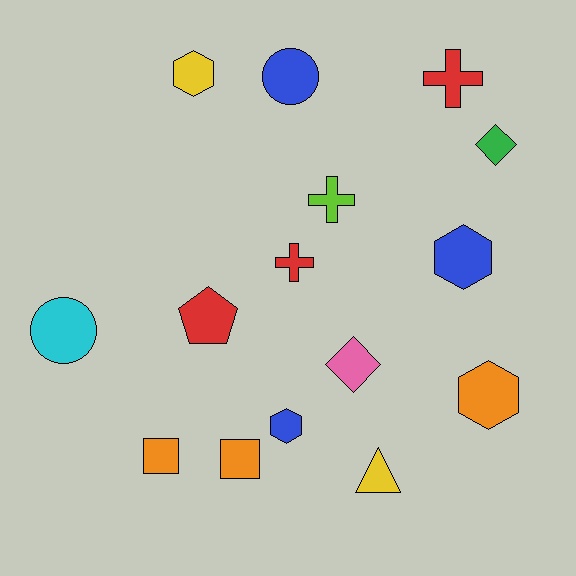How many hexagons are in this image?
There are 4 hexagons.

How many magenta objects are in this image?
There are no magenta objects.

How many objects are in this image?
There are 15 objects.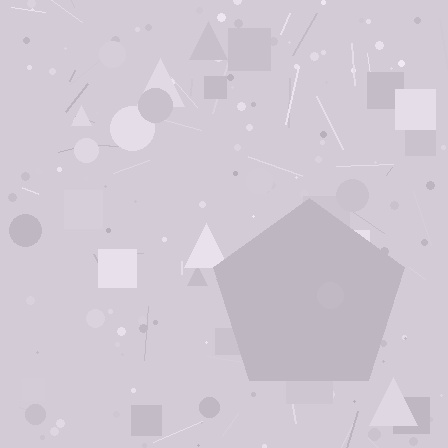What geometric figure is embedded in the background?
A pentagon is embedded in the background.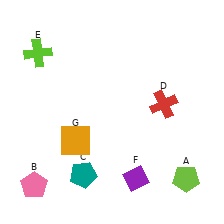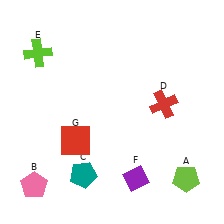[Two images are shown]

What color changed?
The square (G) changed from orange in Image 1 to red in Image 2.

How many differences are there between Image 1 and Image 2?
There is 1 difference between the two images.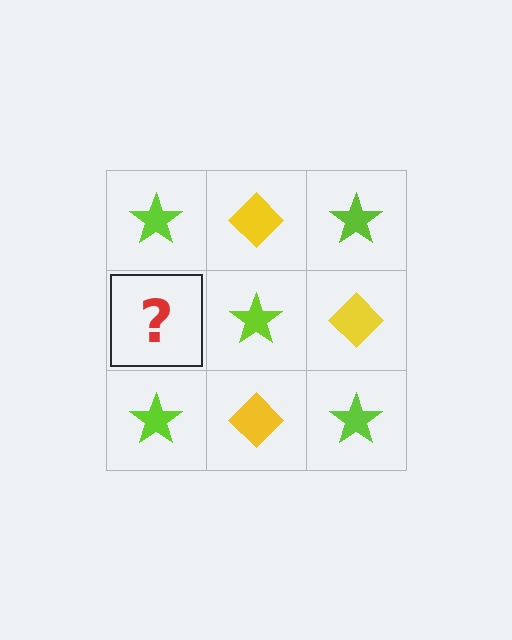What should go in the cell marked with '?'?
The missing cell should contain a yellow diamond.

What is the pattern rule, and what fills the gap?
The rule is that it alternates lime star and yellow diamond in a checkerboard pattern. The gap should be filled with a yellow diamond.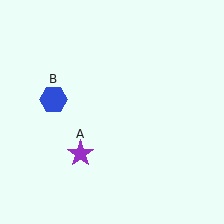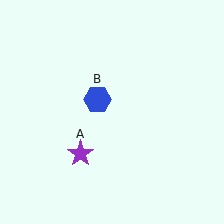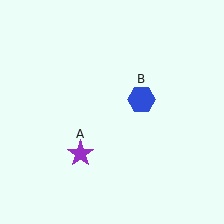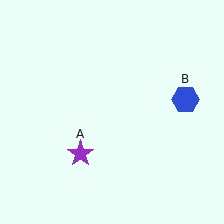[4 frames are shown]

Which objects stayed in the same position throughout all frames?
Purple star (object A) remained stationary.